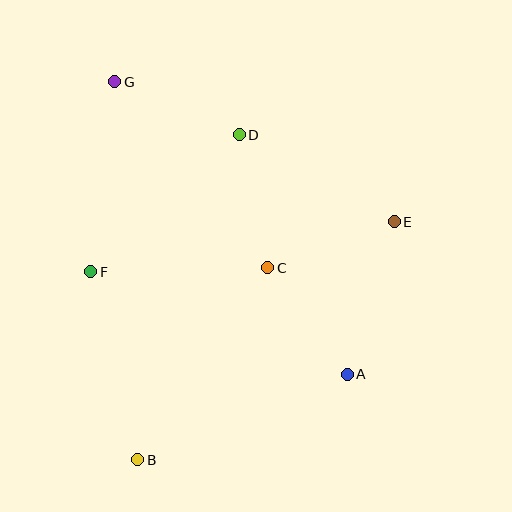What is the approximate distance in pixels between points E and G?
The distance between E and G is approximately 312 pixels.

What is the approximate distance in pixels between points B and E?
The distance between B and E is approximately 350 pixels.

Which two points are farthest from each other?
Points B and G are farthest from each other.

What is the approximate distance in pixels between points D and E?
The distance between D and E is approximately 178 pixels.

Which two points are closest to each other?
Points A and C are closest to each other.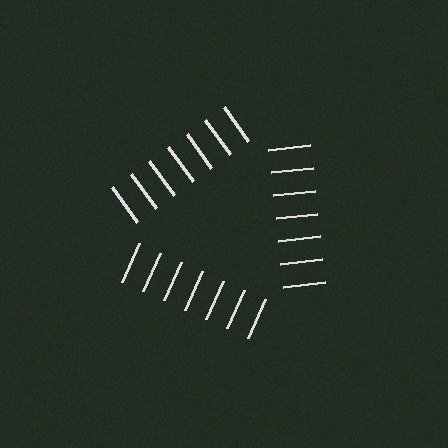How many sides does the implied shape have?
3 sides — the line-ends trace a triangle.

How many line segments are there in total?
21 — 7 along each of the 3 edges.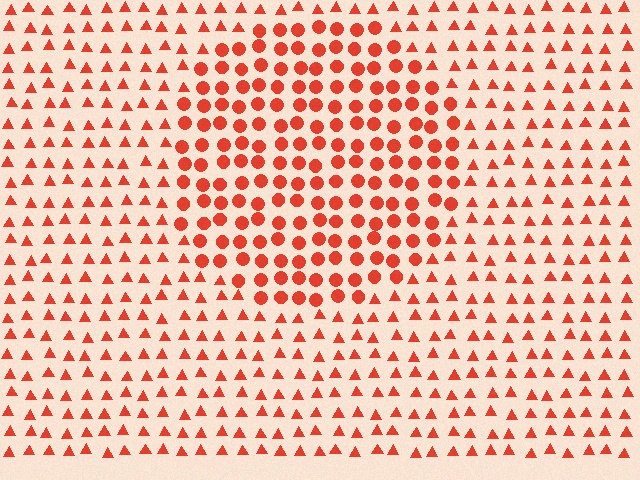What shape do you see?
I see a circle.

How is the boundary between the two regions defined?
The boundary is defined by a change in element shape: circles inside vs. triangles outside. All elements share the same color and spacing.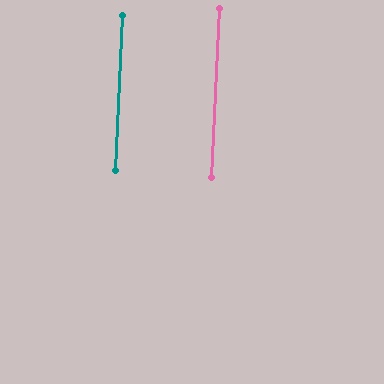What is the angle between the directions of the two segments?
Approximately 0 degrees.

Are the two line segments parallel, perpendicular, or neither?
Parallel — their directions differ by only 0.2°.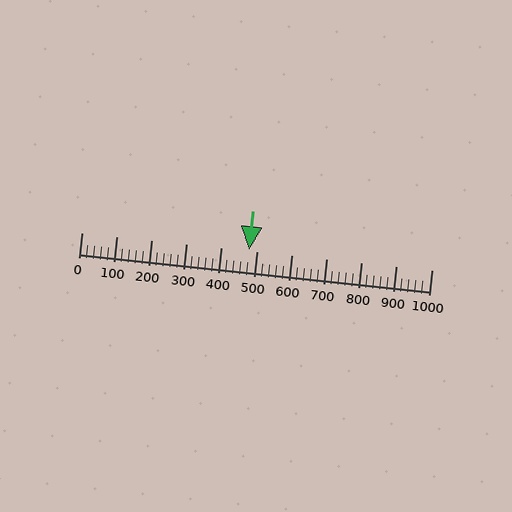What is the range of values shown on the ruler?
The ruler shows values from 0 to 1000.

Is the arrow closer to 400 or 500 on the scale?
The arrow is closer to 500.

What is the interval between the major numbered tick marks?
The major tick marks are spaced 100 units apart.